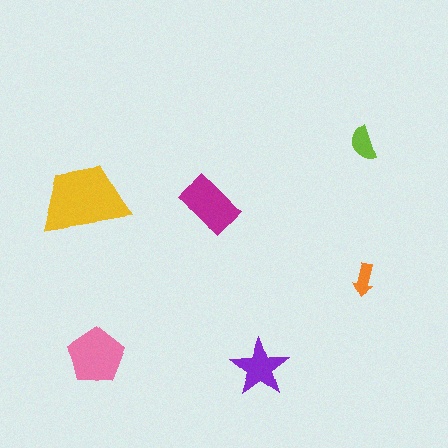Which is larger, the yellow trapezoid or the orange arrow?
The yellow trapezoid.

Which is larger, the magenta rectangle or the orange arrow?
The magenta rectangle.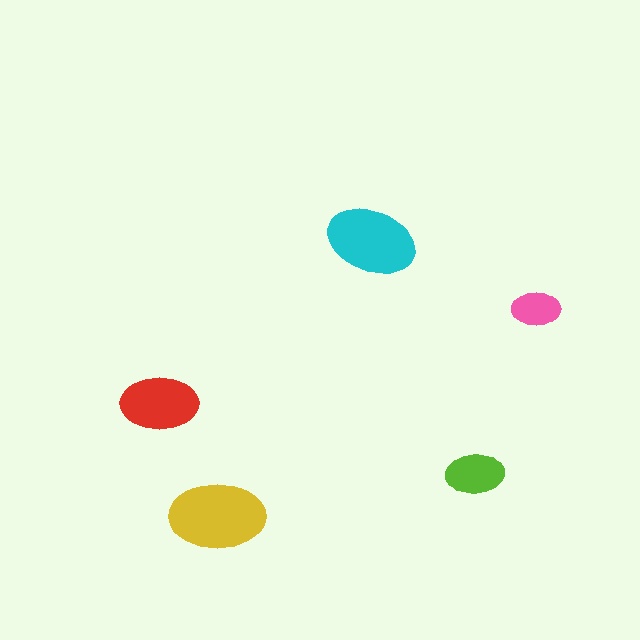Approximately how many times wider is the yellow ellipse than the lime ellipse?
About 1.5 times wider.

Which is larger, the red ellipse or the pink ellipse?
The red one.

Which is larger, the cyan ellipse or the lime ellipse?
The cyan one.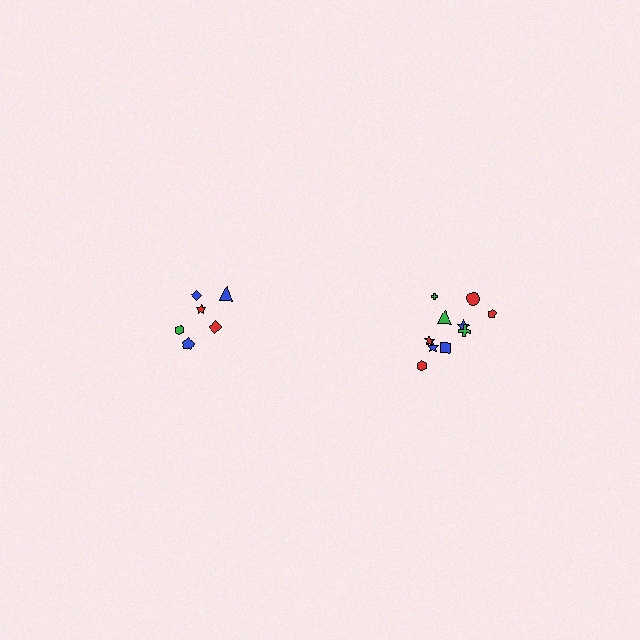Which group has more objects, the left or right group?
The right group.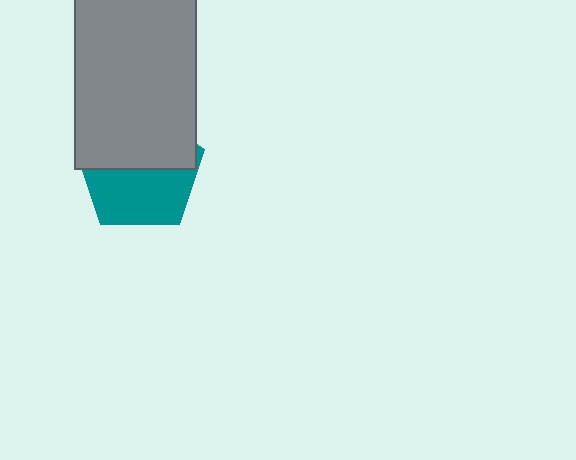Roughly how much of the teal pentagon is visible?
About half of it is visible (roughly 51%).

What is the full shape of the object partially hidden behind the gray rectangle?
The partially hidden object is a teal pentagon.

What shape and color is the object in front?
The object in front is a gray rectangle.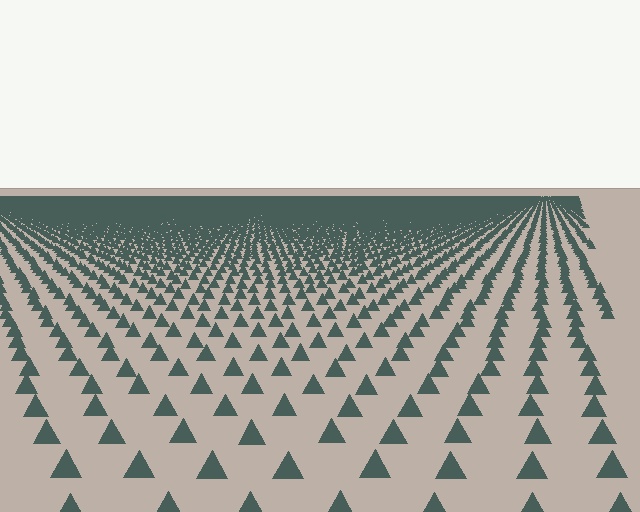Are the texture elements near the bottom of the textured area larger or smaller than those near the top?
Larger. Near the bottom, elements are closer to the viewer and appear at a bigger on-screen size.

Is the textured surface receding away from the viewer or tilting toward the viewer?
The surface is receding away from the viewer. Texture elements get smaller and denser toward the top.